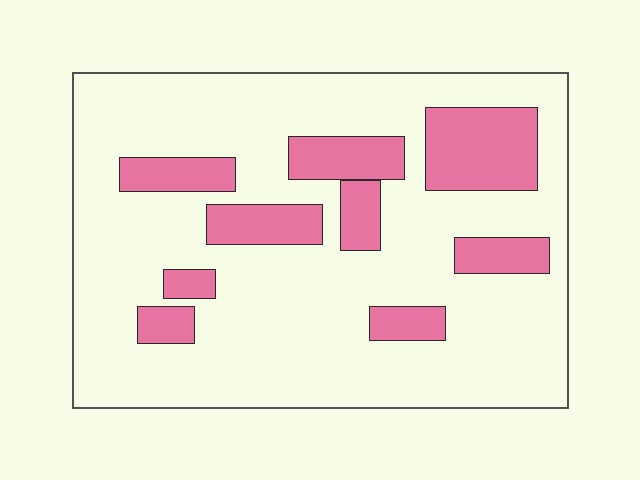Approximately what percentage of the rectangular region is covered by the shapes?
Approximately 20%.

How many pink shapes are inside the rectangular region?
9.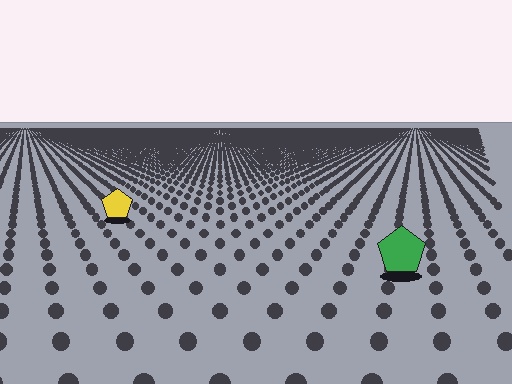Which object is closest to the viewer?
The green pentagon is closest. The texture marks near it are larger and more spread out.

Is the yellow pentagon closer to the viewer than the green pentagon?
No. The green pentagon is closer — you can tell from the texture gradient: the ground texture is coarser near it.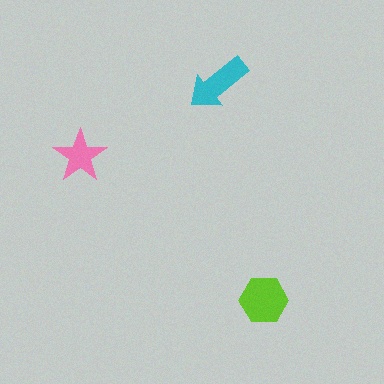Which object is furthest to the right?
The lime hexagon is rightmost.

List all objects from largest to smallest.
The lime hexagon, the cyan arrow, the pink star.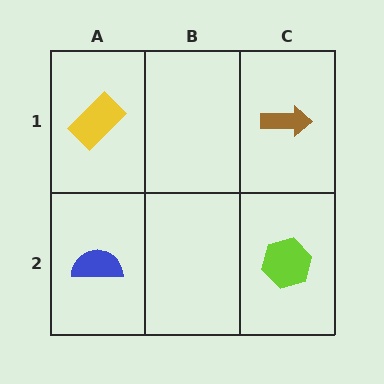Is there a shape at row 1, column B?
No, that cell is empty.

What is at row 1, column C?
A brown arrow.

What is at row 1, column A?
A yellow rectangle.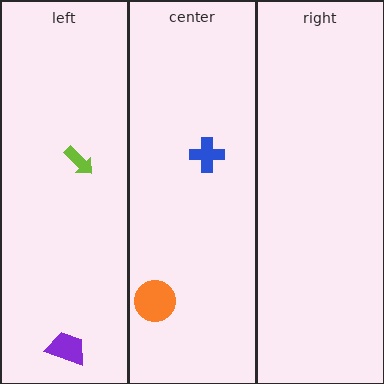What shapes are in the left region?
The purple trapezoid, the lime arrow.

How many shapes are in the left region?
2.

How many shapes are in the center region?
2.